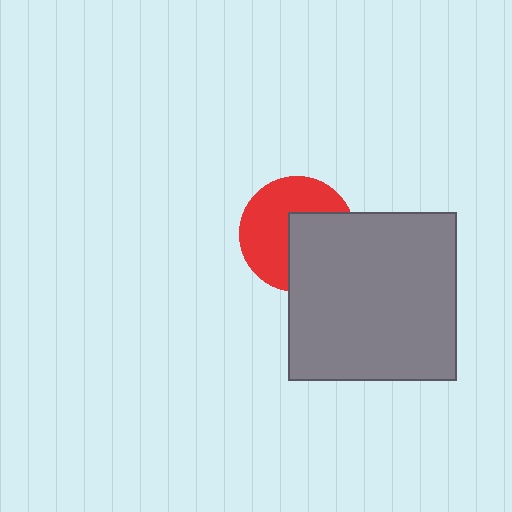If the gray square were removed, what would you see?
You would see the complete red circle.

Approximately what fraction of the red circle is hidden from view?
Roughly 44% of the red circle is hidden behind the gray square.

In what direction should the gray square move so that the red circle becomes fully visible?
The gray square should move toward the lower-right. That is the shortest direction to clear the overlap and leave the red circle fully visible.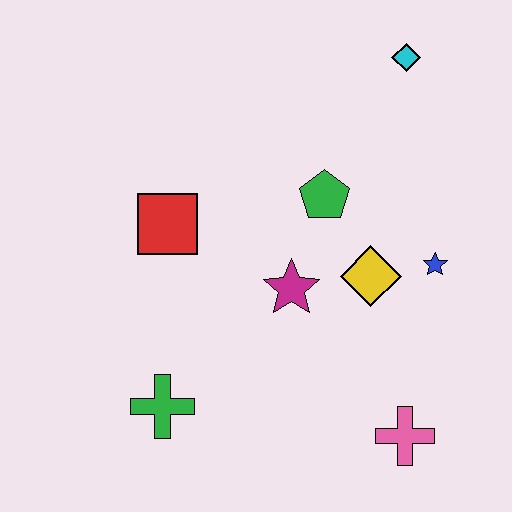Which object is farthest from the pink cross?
The cyan diamond is farthest from the pink cross.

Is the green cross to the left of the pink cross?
Yes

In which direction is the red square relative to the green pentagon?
The red square is to the left of the green pentagon.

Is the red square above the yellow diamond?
Yes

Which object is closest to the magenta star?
The yellow diamond is closest to the magenta star.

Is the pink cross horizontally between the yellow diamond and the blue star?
Yes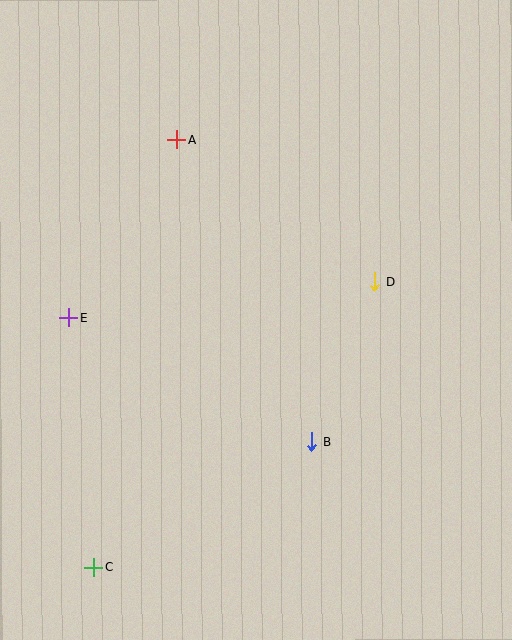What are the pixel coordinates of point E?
Point E is at (69, 318).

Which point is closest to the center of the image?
Point D at (375, 282) is closest to the center.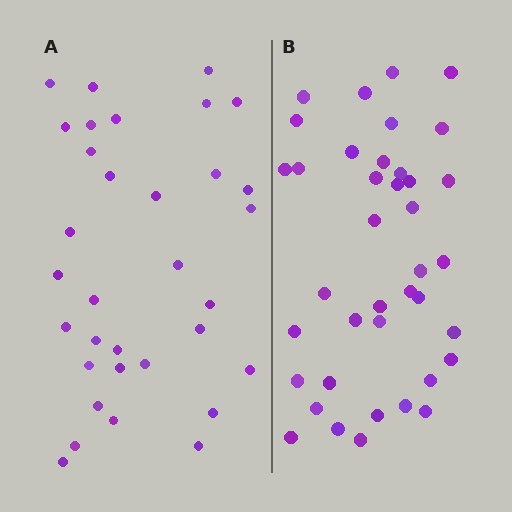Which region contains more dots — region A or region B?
Region B (the right region) has more dots.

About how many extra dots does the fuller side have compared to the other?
Region B has about 6 more dots than region A.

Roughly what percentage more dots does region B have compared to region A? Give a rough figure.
About 20% more.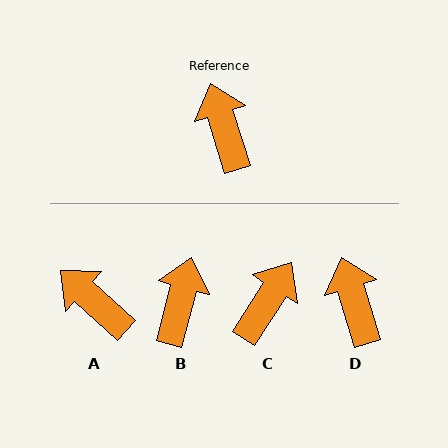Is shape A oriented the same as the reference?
No, it is off by about 31 degrees.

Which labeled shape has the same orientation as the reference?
D.